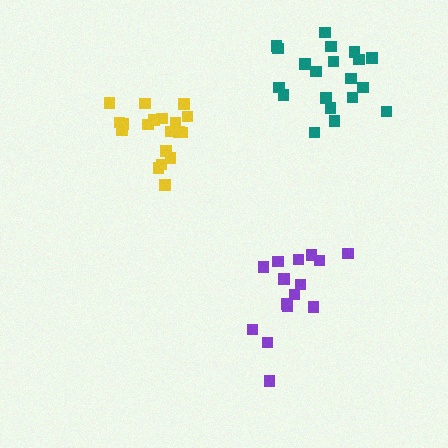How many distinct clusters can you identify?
There are 3 distinct clusters.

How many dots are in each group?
Group 1: 15 dots, Group 2: 20 dots, Group 3: 19 dots (54 total).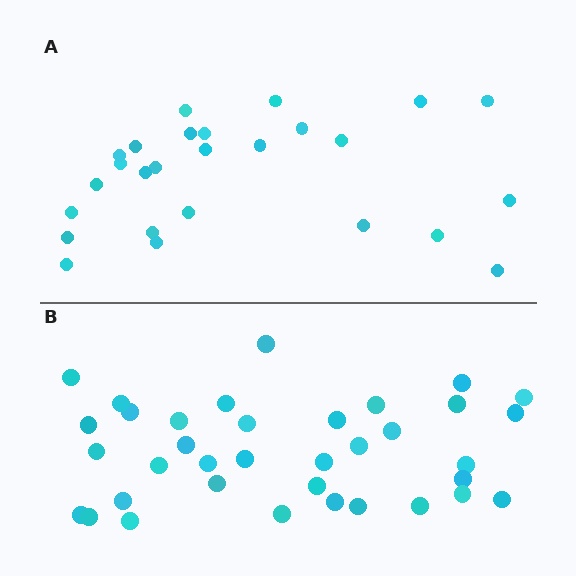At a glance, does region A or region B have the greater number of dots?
Region B (the bottom region) has more dots.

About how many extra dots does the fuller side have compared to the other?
Region B has roughly 10 or so more dots than region A.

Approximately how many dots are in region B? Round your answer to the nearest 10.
About 40 dots. (The exact count is 36, which rounds to 40.)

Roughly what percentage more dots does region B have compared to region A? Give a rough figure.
About 40% more.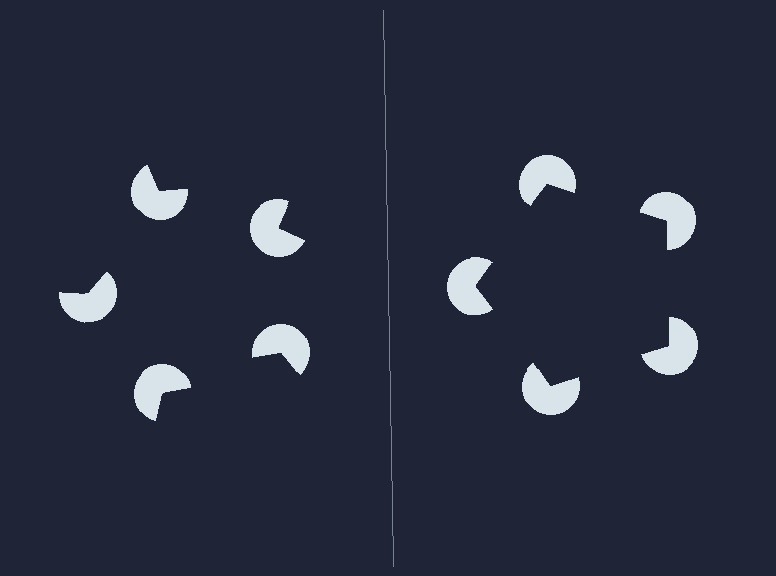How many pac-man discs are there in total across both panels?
10 — 5 on each side.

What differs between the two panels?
The pac-man discs are positioned identically on both sides; only the wedge orientations differ. On the right they align to a pentagon; on the left they are misaligned.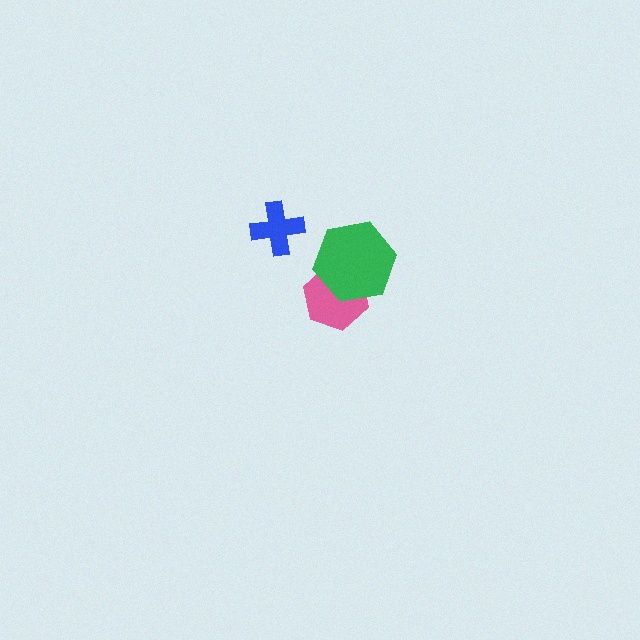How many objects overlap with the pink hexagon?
1 object overlaps with the pink hexagon.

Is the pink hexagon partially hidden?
Yes, it is partially covered by another shape.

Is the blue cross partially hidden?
No, no other shape covers it.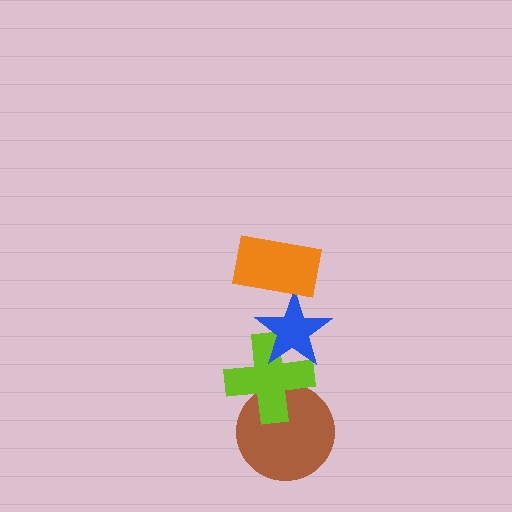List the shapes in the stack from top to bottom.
From top to bottom: the orange rectangle, the blue star, the lime cross, the brown circle.